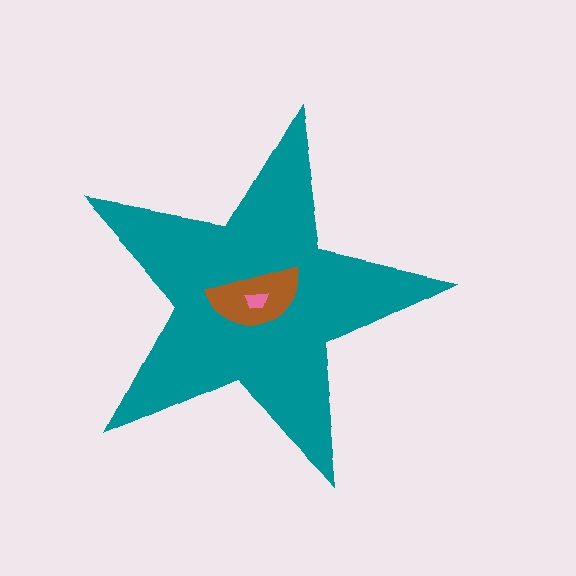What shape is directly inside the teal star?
The brown semicircle.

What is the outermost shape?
The teal star.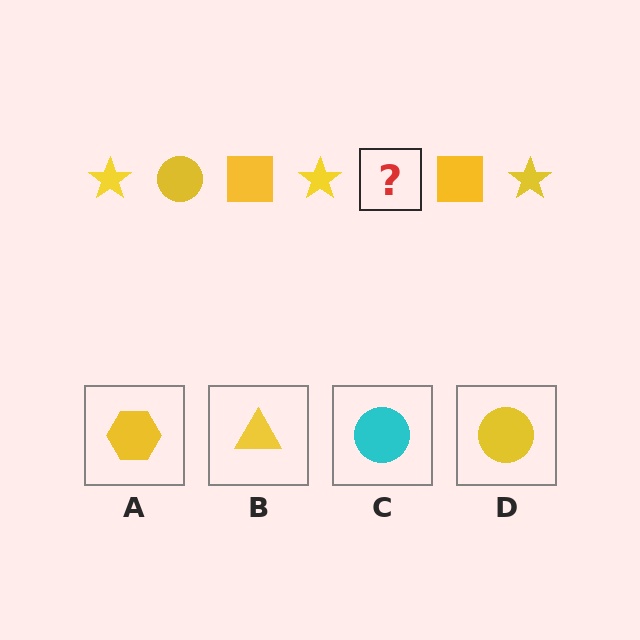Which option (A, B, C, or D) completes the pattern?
D.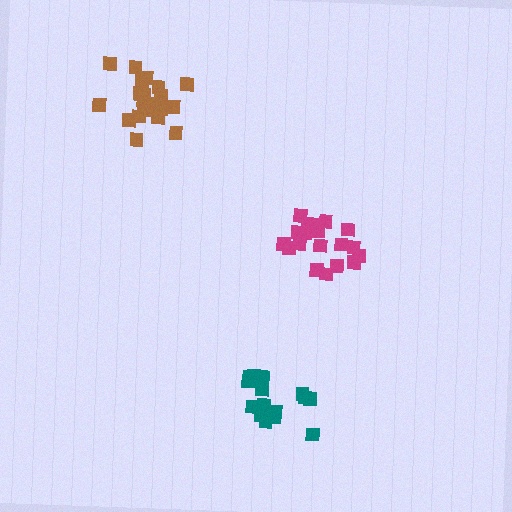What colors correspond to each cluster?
The clusters are colored: brown, magenta, teal.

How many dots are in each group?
Group 1: 20 dots, Group 2: 20 dots, Group 3: 16 dots (56 total).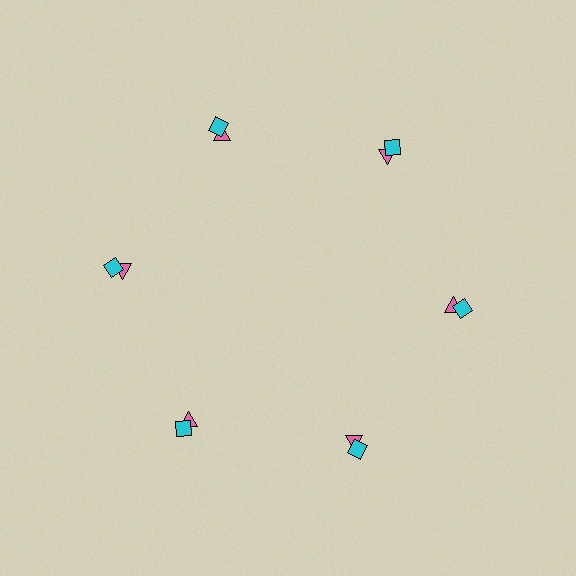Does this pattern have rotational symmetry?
Yes, this pattern has 6-fold rotational symmetry. It looks the same after rotating 60 degrees around the center.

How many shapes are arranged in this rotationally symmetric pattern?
There are 12 shapes, arranged in 6 groups of 2.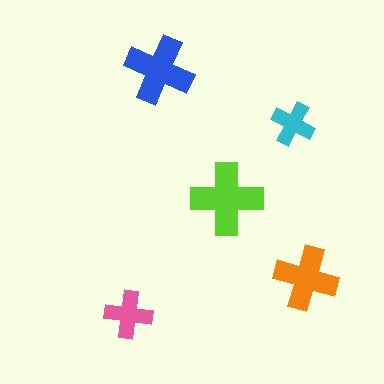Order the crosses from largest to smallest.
the lime one, the blue one, the orange one, the pink one, the cyan one.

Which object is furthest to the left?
The pink cross is leftmost.